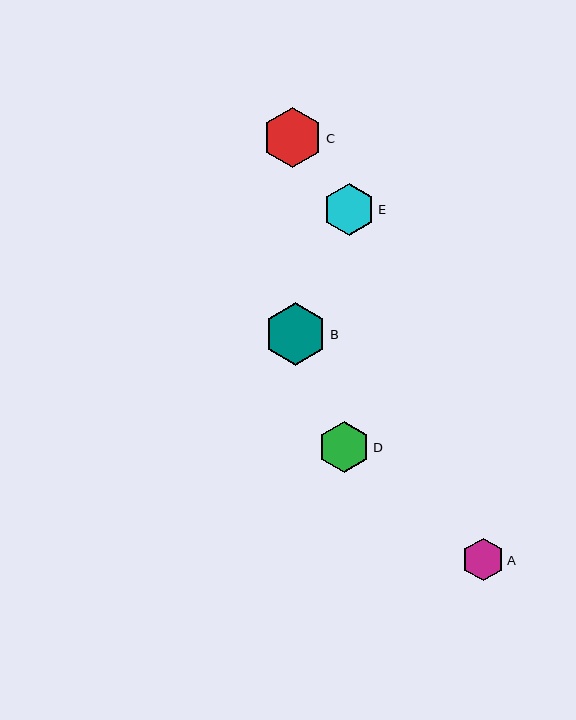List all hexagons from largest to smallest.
From largest to smallest: B, C, E, D, A.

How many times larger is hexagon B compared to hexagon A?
Hexagon B is approximately 1.5 times the size of hexagon A.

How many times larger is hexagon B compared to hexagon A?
Hexagon B is approximately 1.5 times the size of hexagon A.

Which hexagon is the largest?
Hexagon B is the largest with a size of approximately 63 pixels.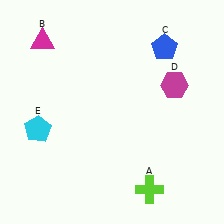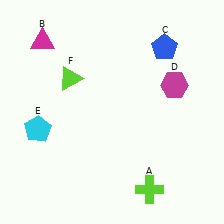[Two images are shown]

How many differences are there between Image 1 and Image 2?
There is 1 difference between the two images.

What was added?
A lime triangle (F) was added in Image 2.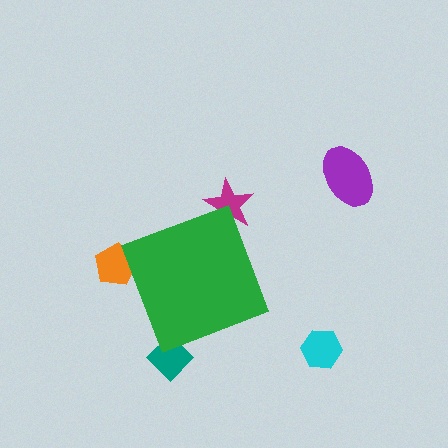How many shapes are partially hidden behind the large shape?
3 shapes are partially hidden.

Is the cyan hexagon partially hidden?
No, the cyan hexagon is fully visible.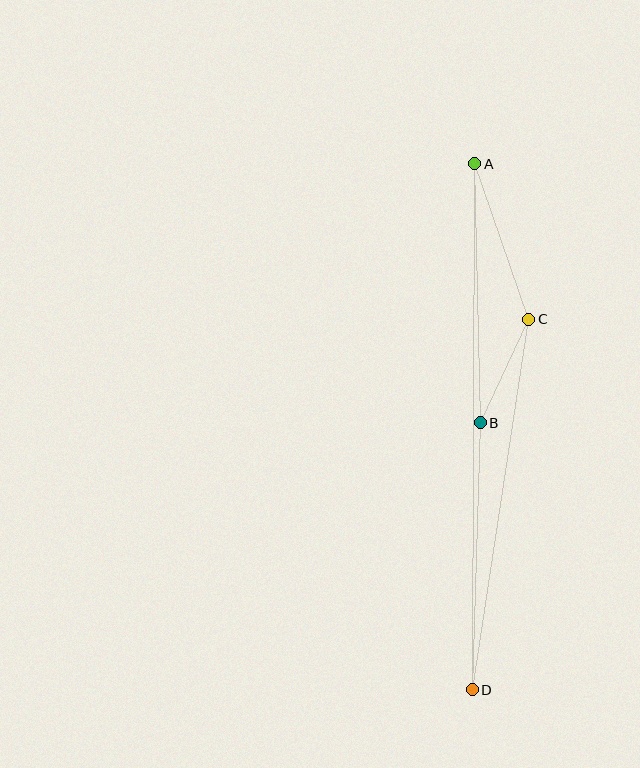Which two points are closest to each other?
Points B and C are closest to each other.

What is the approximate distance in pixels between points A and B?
The distance between A and B is approximately 259 pixels.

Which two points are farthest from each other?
Points A and D are farthest from each other.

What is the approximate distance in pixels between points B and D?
The distance between B and D is approximately 267 pixels.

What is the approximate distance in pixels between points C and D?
The distance between C and D is approximately 375 pixels.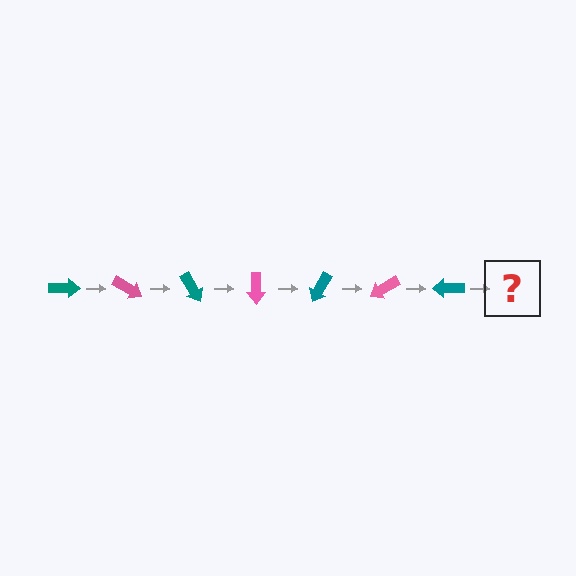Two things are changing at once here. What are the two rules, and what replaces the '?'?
The two rules are that it rotates 30 degrees each step and the color cycles through teal and pink. The '?' should be a pink arrow, rotated 210 degrees from the start.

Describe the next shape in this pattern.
It should be a pink arrow, rotated 210 degrees from the start.